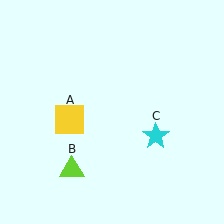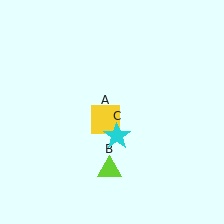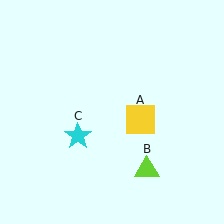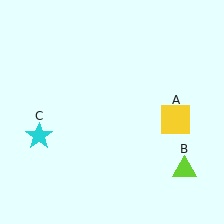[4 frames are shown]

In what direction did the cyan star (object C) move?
The cyan star (object C) moved left.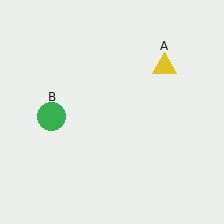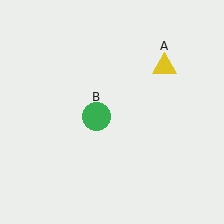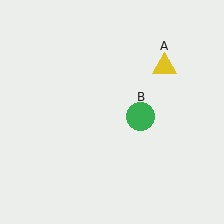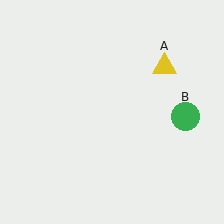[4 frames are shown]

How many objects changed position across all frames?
1 object changed position: green circle (object B).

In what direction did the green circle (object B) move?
The green circle (object B) moved right.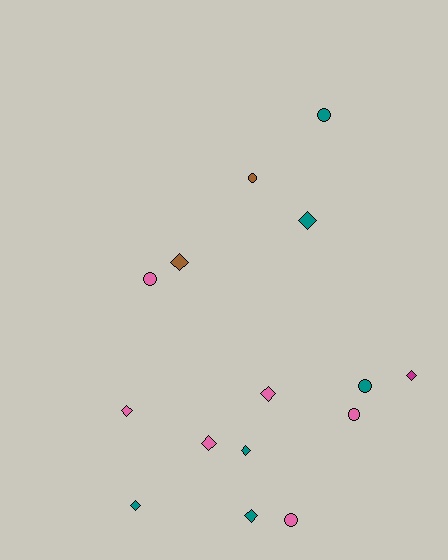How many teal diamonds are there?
There are 4 teal diamonds.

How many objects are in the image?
There are 15 objects.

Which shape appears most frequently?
Diamond, with 9 objects.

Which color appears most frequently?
Pink, with 6 objects.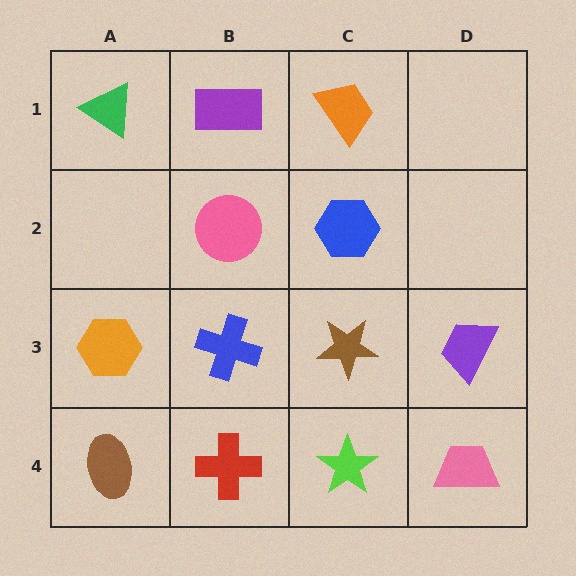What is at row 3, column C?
A brown star.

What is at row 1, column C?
An orange trapezoid.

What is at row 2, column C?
A blue hexagon.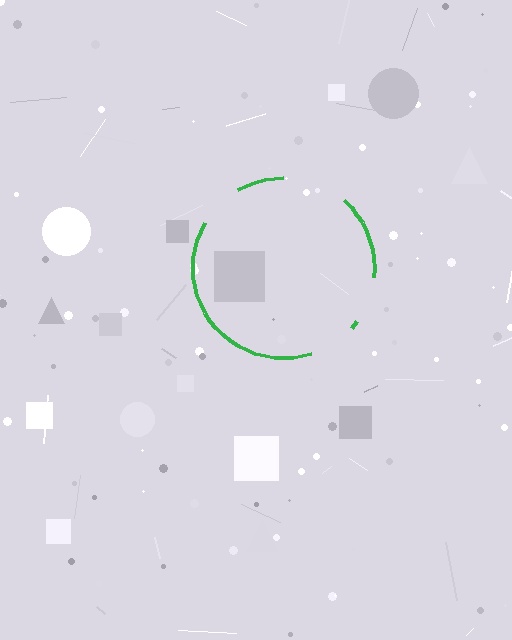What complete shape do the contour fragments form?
The contour fragments form a circle.